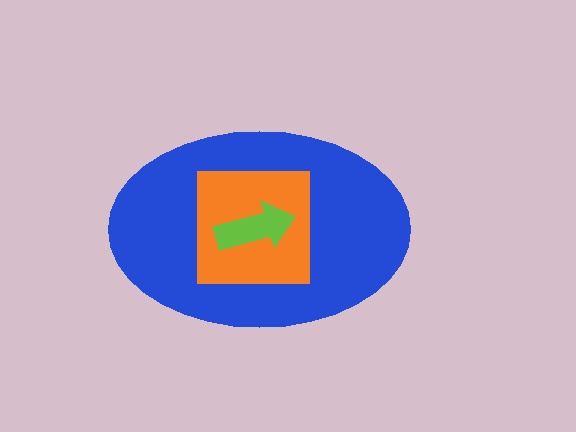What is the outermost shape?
The blue ellipse.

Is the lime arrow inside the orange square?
Yes.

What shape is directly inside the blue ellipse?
The orange square.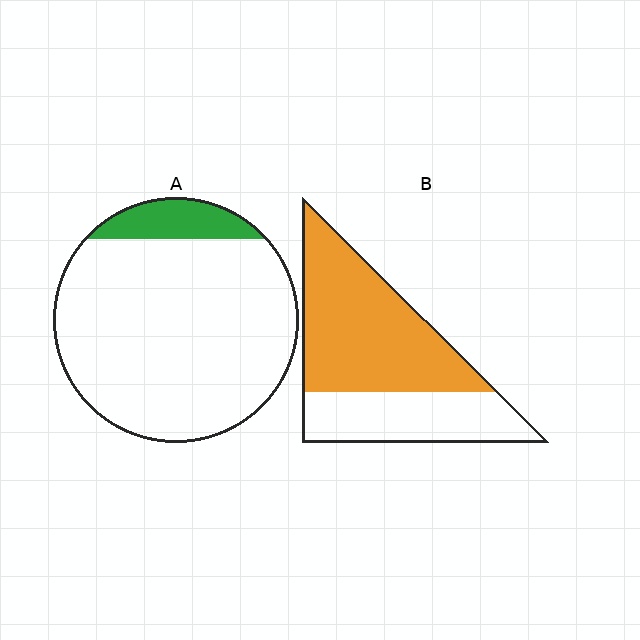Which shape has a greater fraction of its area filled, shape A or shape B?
Shape B.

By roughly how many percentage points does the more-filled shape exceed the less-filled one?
By roughly 50 percentage points (B over A).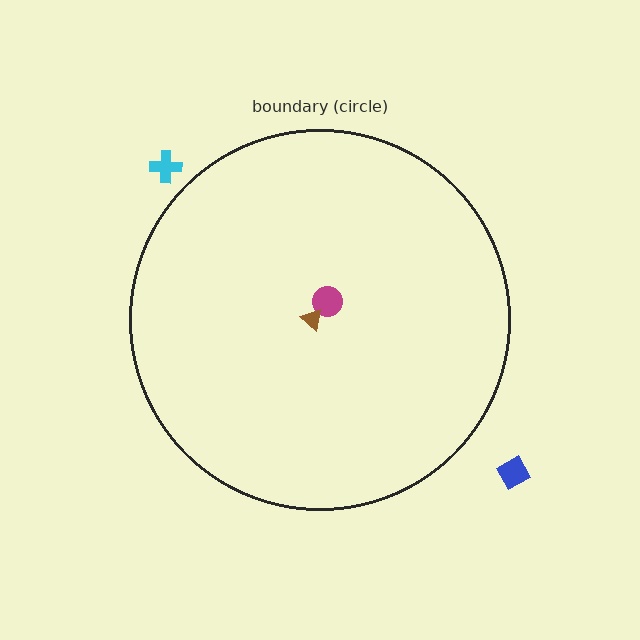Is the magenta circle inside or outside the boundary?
Inside.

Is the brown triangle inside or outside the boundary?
Inside.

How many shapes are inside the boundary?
2 inside, 2 outside.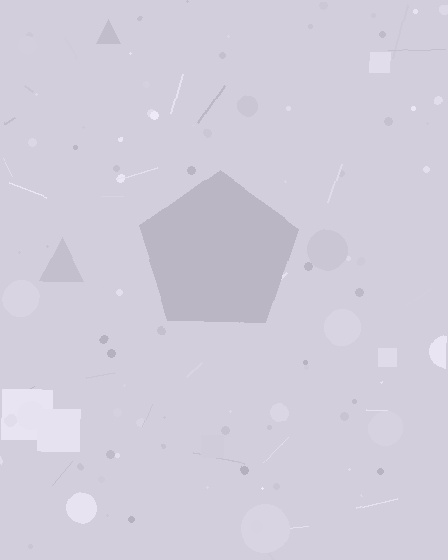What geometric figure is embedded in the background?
A pentagon is embedded in the background.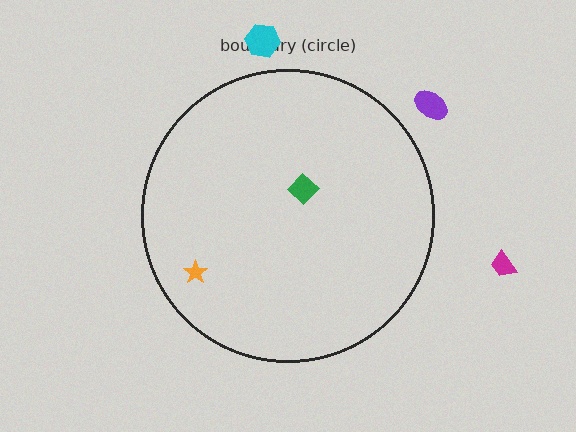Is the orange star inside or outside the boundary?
Inside.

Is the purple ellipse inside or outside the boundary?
Outside.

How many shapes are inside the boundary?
2 inside, 3 outside.